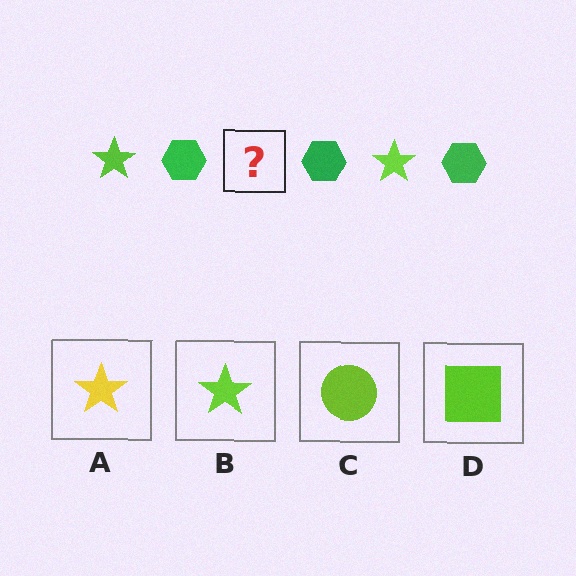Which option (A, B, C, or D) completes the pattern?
B.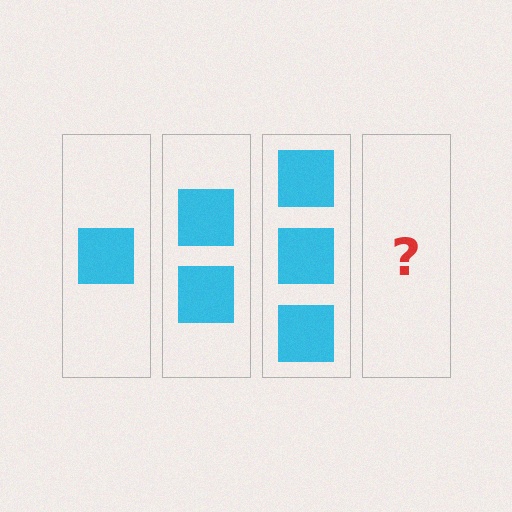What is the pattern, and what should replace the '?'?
The pattern is that each step adds one more square. The '?' should be 4 squares.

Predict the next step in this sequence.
The next step is 4 squares.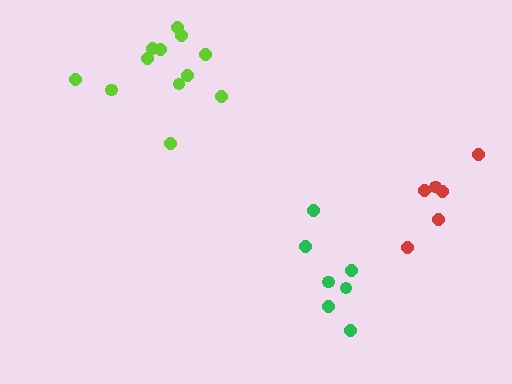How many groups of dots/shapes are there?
There are 3 groups.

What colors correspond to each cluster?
The clusters are colored: red, lime, green.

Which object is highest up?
The lime cluster is topmost.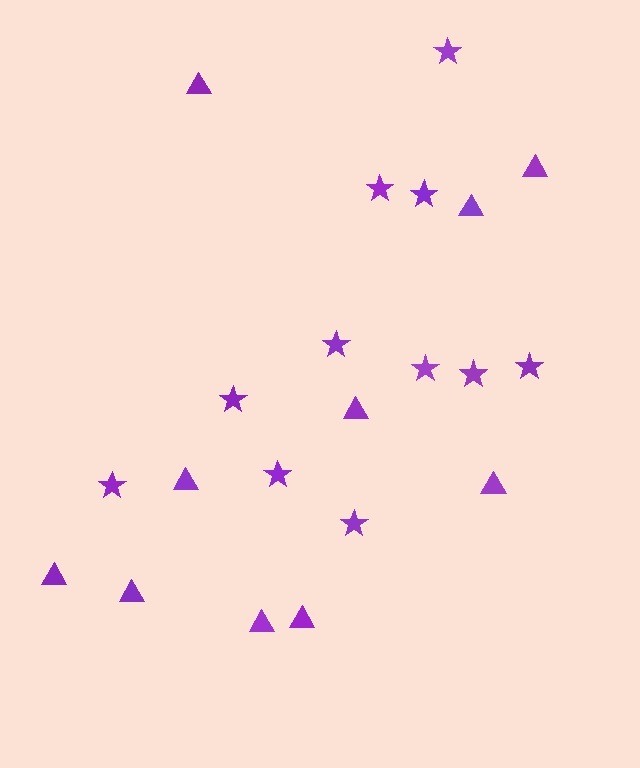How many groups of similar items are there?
There are 2 groups: one group of triangles (10) and one group of stars (11).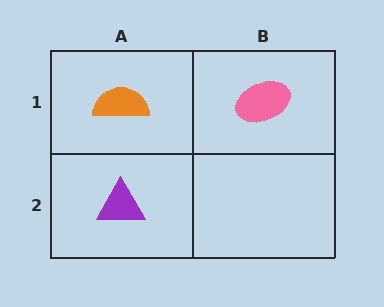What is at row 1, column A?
An orange semicircle.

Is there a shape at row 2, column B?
No, that cell is empty.